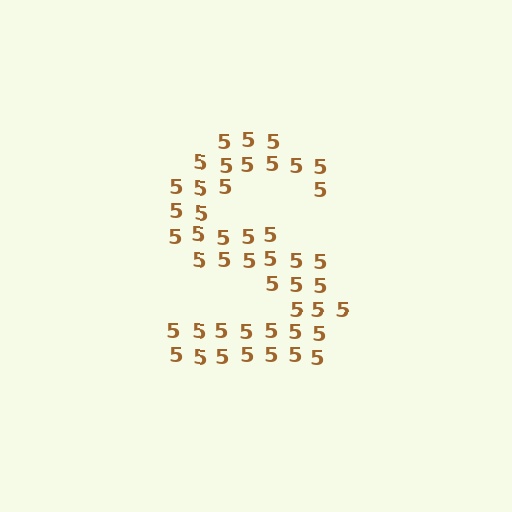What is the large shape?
The large shape is the letter S.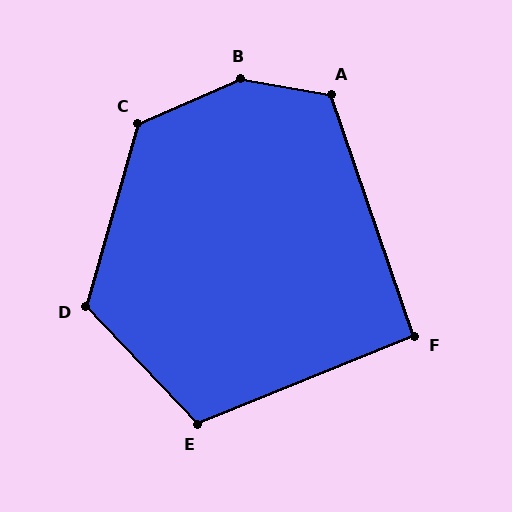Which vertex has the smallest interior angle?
F, at approximately 93 degrees.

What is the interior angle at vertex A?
Approximately 119 degrees (obtuse).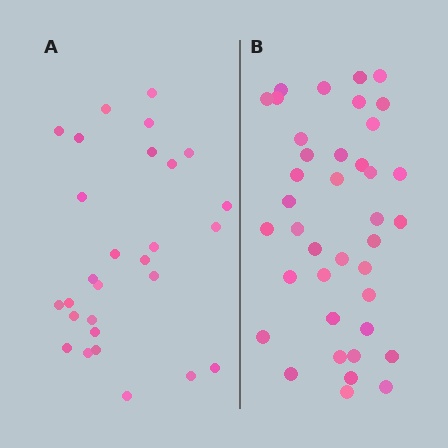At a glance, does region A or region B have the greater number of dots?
Region B (the right region) has more dots.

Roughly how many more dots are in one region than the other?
Region B has roughly 12 or so more dots than region A.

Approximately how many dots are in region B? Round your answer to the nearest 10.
About 40 dots. (The exact count is 39, which rounds to 40.)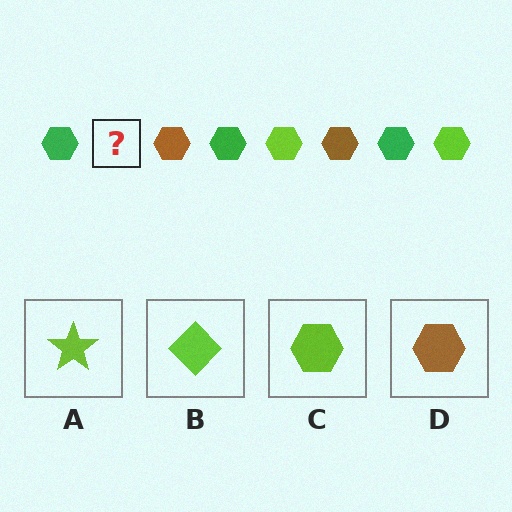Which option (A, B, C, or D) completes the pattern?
C.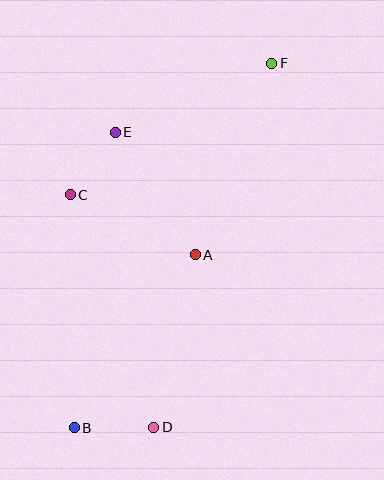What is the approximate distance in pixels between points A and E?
The distance between A and E is approximately 146 pixels.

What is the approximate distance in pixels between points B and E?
The distance between B and E is approximately 298 pixels.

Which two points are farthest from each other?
Points B and F are farthest from each other.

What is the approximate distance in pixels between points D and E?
The distance between D and E is approximately 298 pixels.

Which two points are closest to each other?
Points C and E are closest to each other.